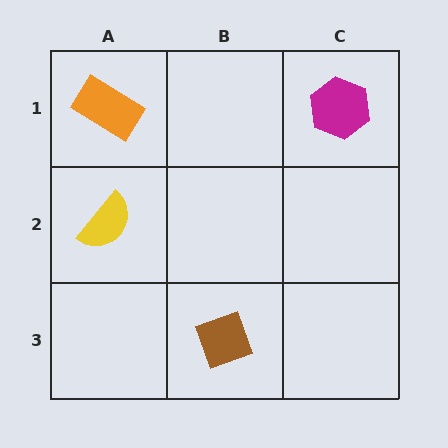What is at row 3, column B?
A brown diamond.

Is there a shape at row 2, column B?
No, that cell is empty.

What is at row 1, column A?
An orange rectangle.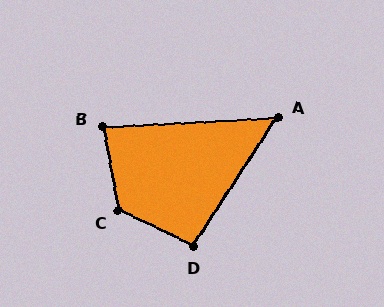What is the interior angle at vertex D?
Approximately 97 degrees (obtuse).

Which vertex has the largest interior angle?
C, at approximately 126 degrees.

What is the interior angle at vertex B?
Approximately 83 degrees (acute).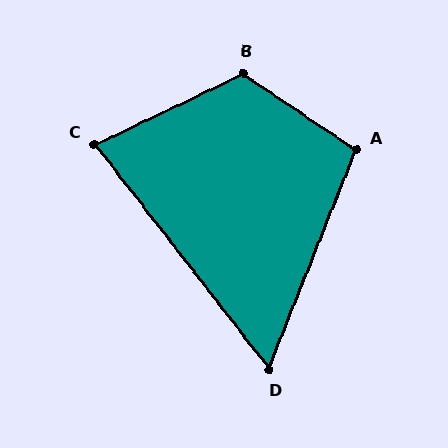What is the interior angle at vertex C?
Approximately 78 degrees (acute).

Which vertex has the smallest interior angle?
D, at approximately 60 degrees.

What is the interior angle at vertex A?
Approximately 102 degrees (obtuse).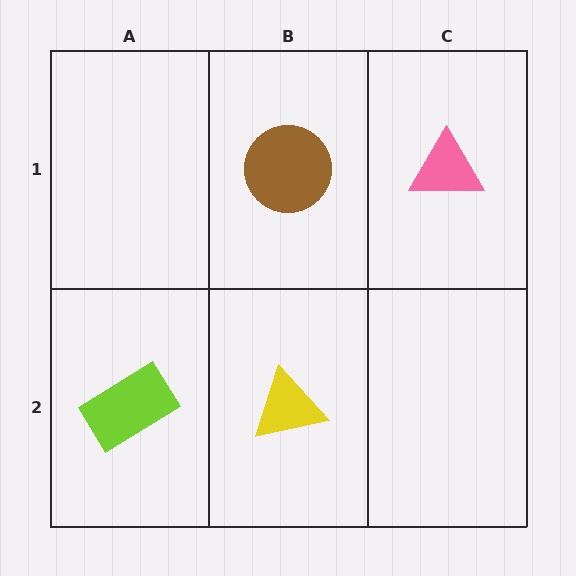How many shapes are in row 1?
2 shapes.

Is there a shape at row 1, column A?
No, that cell is empty.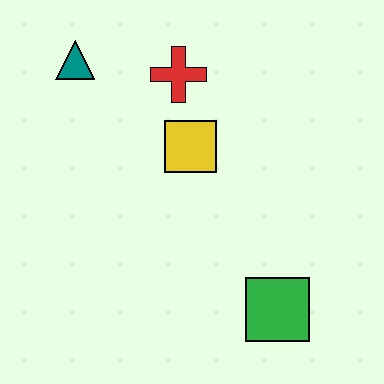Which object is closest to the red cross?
The yellow square is closest to the red cross.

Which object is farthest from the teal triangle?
The green square is farthest from the teal triangle.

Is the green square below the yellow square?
Yes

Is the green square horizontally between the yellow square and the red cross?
No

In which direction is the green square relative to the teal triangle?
The green square is below the teal triangle.